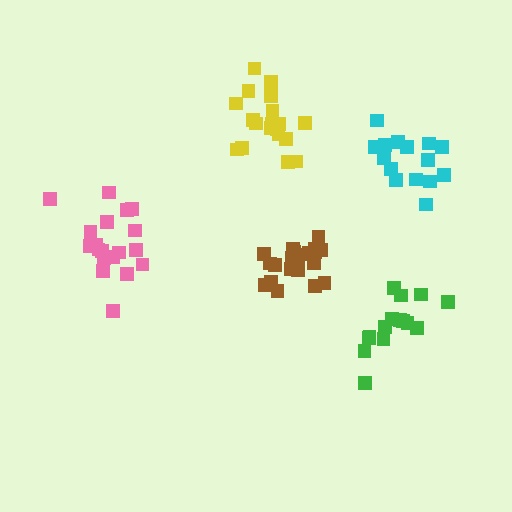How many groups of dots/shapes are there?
There are 5 groups.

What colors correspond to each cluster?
The clusters are colored: cyan, brown, pink, green, yellow.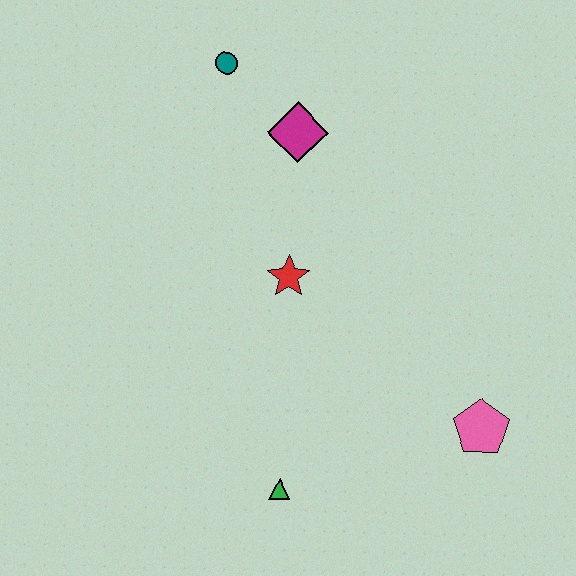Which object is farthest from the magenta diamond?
The green triangle is farthest from the magenta diamond.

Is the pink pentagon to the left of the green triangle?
No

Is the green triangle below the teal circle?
Yes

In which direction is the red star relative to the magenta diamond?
The red star is below the magenta diamond.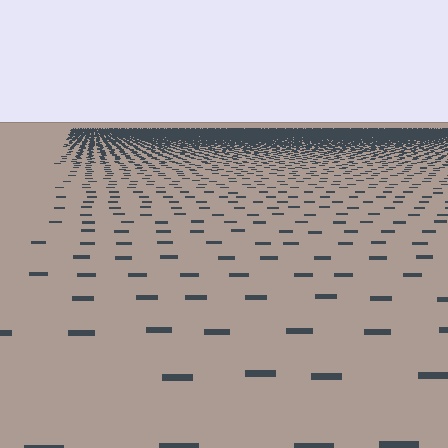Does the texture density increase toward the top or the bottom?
Density increases toward the top.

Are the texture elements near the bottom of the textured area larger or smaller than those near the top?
Larger. Near the bottom, elements are closer to the viewer and appear at a bigger on-screen size.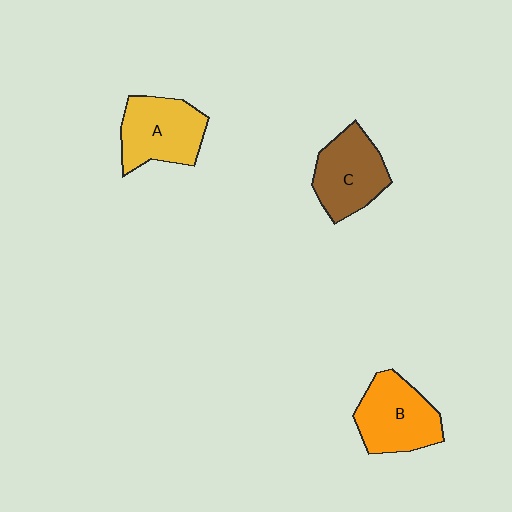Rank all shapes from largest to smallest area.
From largest to smallest: B (orange), A (yellow), C (brown).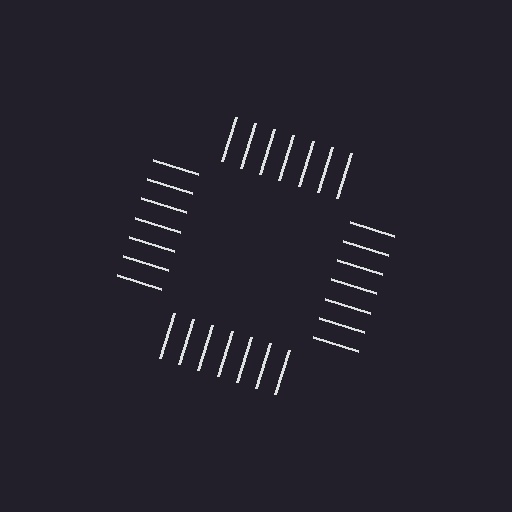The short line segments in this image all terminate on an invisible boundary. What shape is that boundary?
An illusory square — the line segments terminate on its edges but no continuous stroke is drawn.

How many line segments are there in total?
28 — 7 along each of the 4 edges.